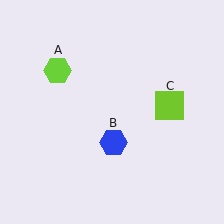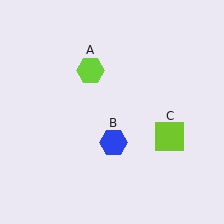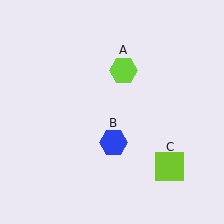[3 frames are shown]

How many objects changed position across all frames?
2 objects changed position: lime hexagon (object A), lime square (object C).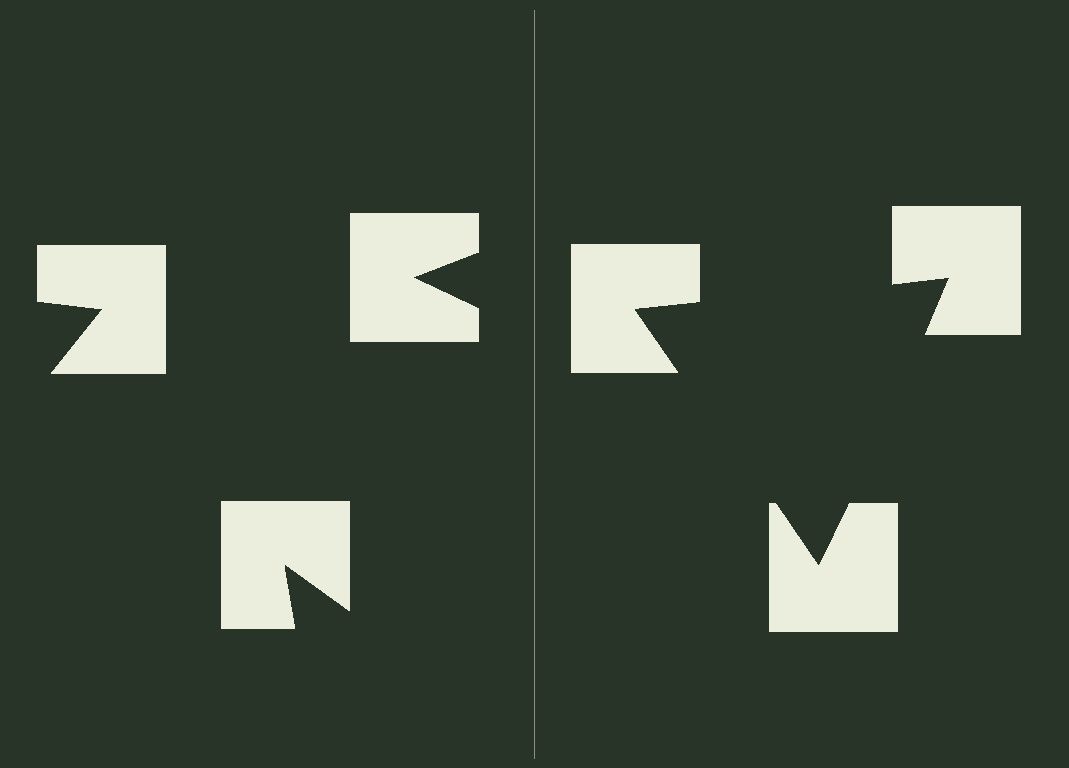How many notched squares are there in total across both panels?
6 — 3 on each side.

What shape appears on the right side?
An illusory triangle.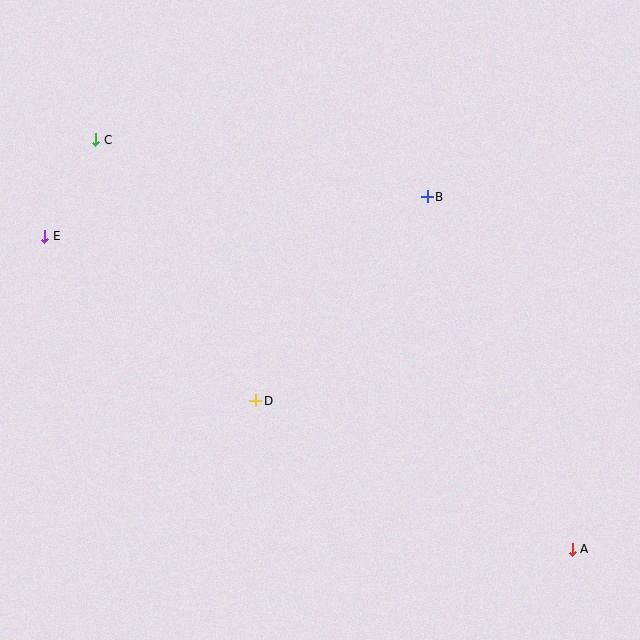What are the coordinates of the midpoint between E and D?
The midpoint between E and D is at (150, 318).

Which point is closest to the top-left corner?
Point C is closest to the top-left corner.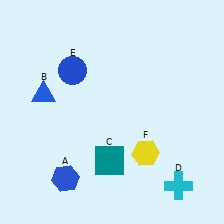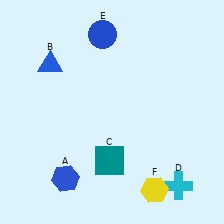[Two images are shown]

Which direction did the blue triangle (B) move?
The blue triangle (B) moved up.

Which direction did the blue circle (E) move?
The blue circle (E) moved up.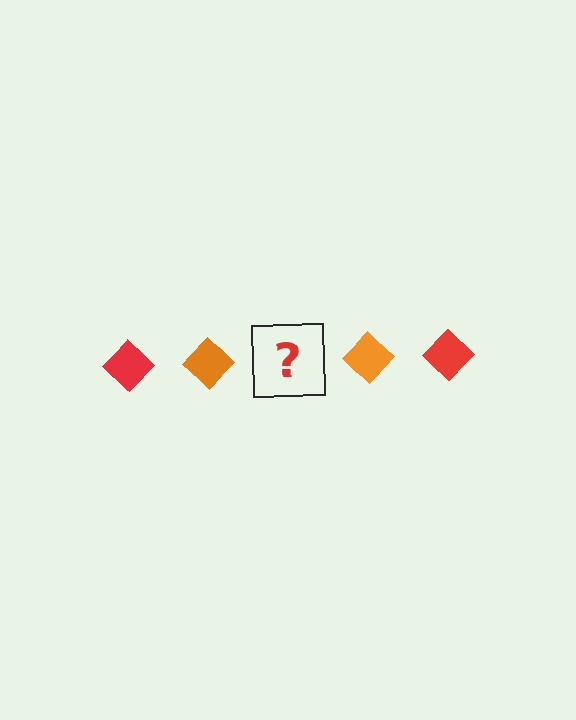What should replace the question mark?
The question mark should be replaced with a red diamond.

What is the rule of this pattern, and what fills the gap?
The rule is that the pattern cycles through red, orange diamonds. The gap should be filled with a red diamond.